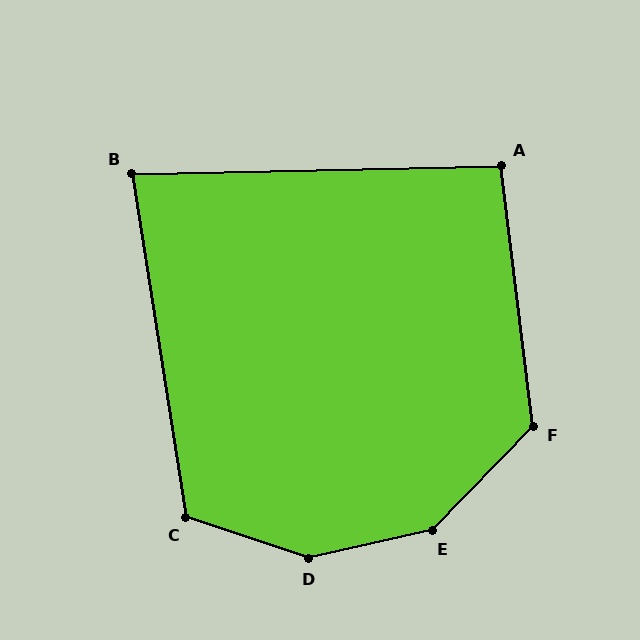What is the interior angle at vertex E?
Approximately 147 degrees (obtuse).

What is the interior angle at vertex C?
Approximately 117 degrees (obtuse).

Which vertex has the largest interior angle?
D, at approximately 149 degrees.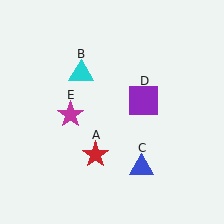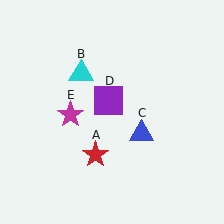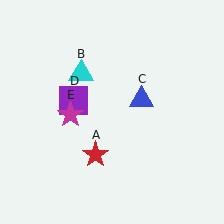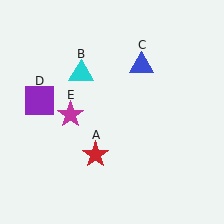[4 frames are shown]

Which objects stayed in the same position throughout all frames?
Red star (object A) and cyan triangle (object B) and magenta star (object E) remained stationary.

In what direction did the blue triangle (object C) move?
The blue triangle (object C) moved up.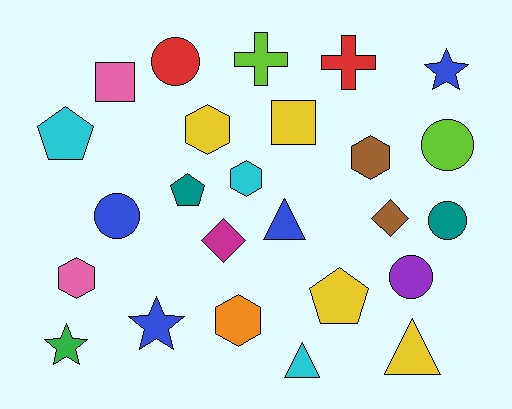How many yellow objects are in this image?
There are 4 yellow objects.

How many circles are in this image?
There are 5 circles.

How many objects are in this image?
There are 25 objects.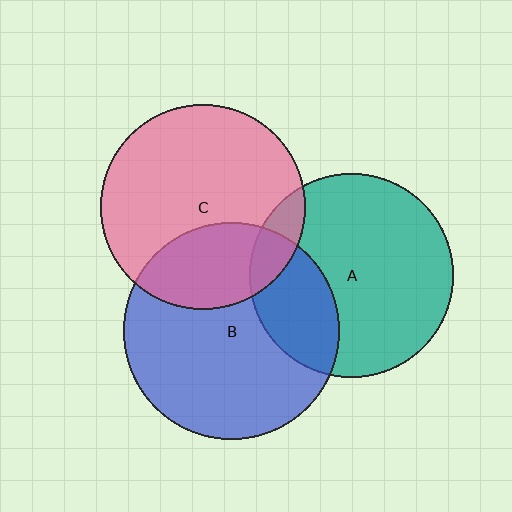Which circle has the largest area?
Circle B (blue).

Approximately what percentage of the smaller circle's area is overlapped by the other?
Approximately 25%.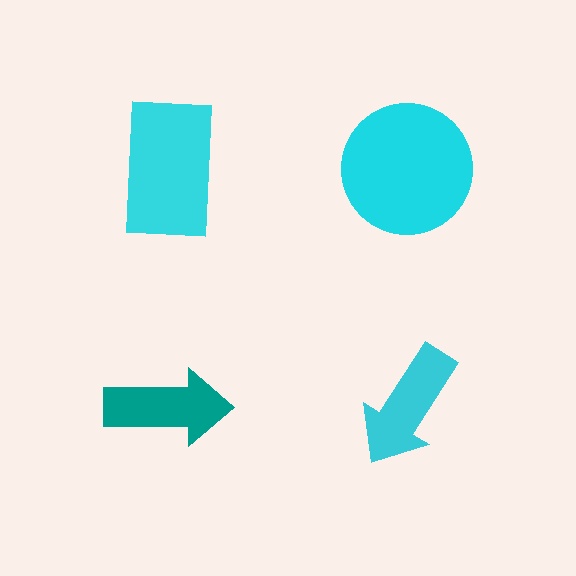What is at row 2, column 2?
A cyan arrow.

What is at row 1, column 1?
A cyan rectangle.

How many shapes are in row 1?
2 shapes.